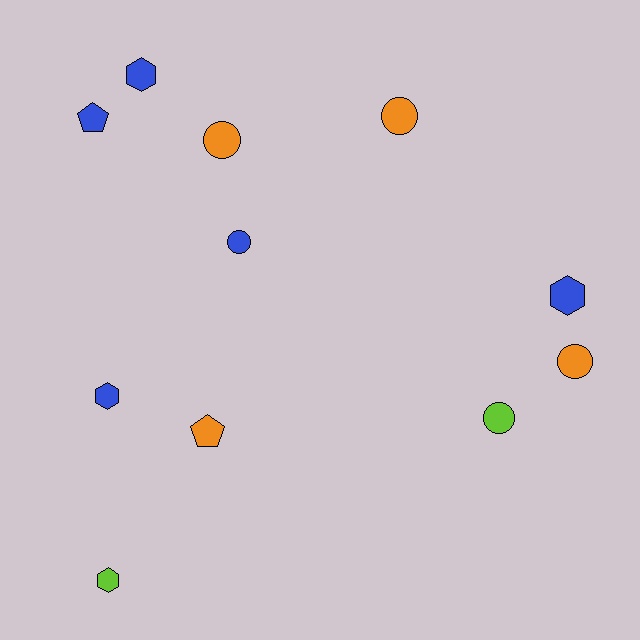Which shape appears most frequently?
Circle, with 5 objects.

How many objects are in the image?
There are 11 objects.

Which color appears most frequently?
Blue, with 5 objects.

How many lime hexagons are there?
There is 1 lime hexagon.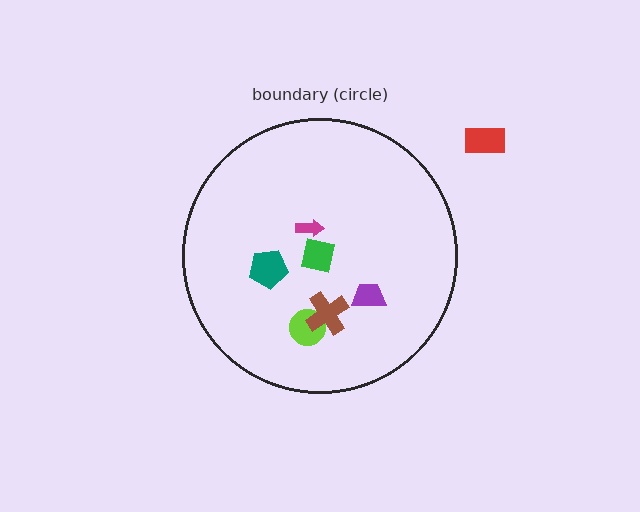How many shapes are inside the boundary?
6 inside, 1 outside.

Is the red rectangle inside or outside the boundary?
Outside.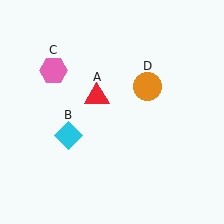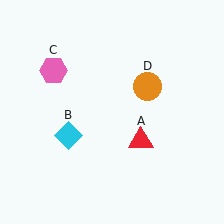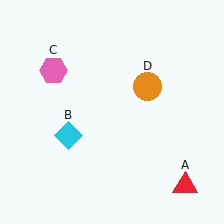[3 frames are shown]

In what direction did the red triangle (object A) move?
The red triangle (object A) moved down and to the right.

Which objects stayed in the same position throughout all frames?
Cyan diamond (object B) and pink hexagon (object C) and orange circle (object D) remained stationary.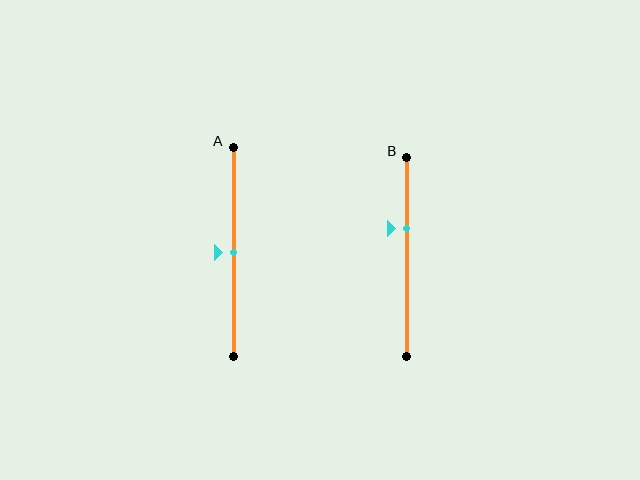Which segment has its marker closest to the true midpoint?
Segment A has its marker closest to the true midpoint.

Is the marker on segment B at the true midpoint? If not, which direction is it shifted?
No, the marker on segment B is shifted upward by about 15% of the segment length.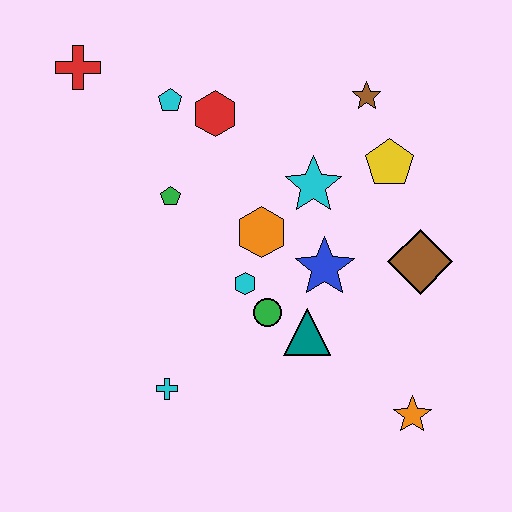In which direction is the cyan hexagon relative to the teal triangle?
The cyan hexagon is to the left of the teal triangle.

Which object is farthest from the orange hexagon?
The red cross is farthest from the orange hexagon.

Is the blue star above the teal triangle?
Yes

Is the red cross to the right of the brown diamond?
No